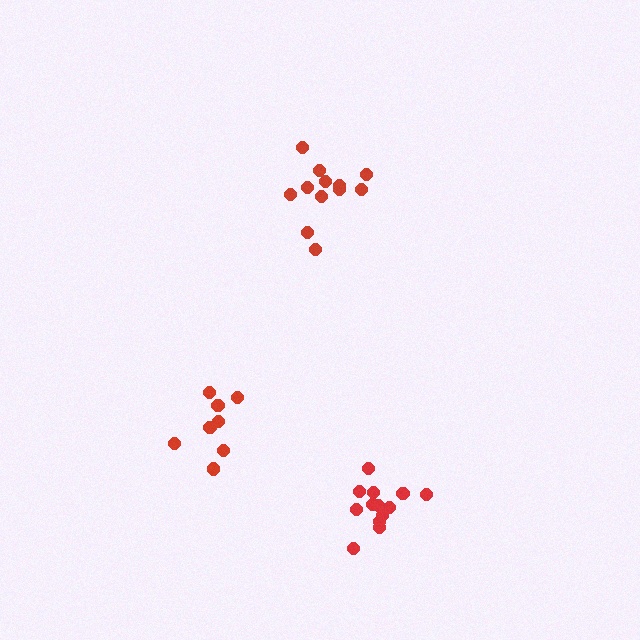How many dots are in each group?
Group 1: 8 dots, Group 2: 12 dots, Group 3: 13 dots (33 total).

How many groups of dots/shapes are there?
There are 3 groups.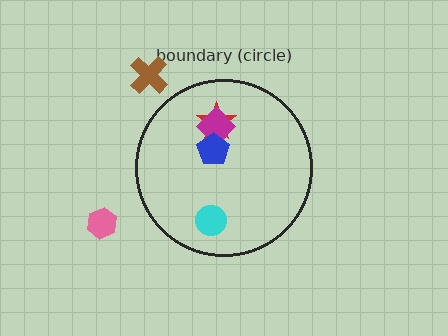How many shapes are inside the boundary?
4 inside, 2 outside.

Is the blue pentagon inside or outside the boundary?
Inside.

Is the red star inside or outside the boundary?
Inside.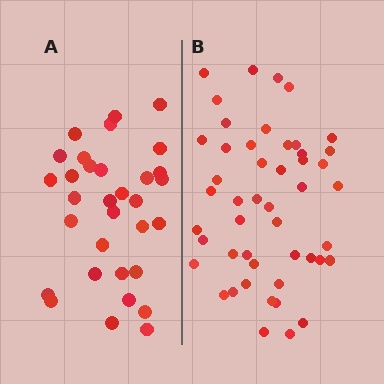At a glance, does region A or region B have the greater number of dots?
Region B (the right region) has more dots.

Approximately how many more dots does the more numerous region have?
Region B has approximately 15 more dots than region A.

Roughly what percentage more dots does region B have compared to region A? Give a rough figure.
About 50% more.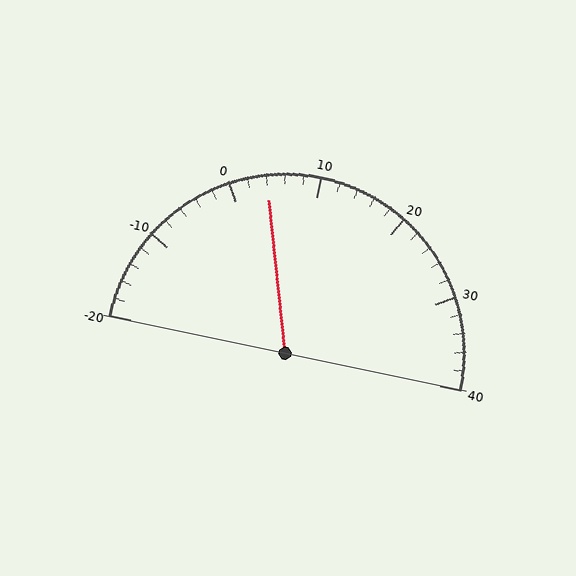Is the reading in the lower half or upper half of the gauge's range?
The reading is in the lower half of the range (-20 to 40).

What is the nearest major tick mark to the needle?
The nearest major tick mark is 0.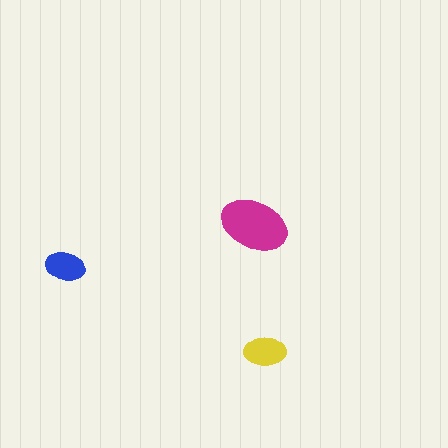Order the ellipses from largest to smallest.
the magenta one, the yellow one, the blue one.